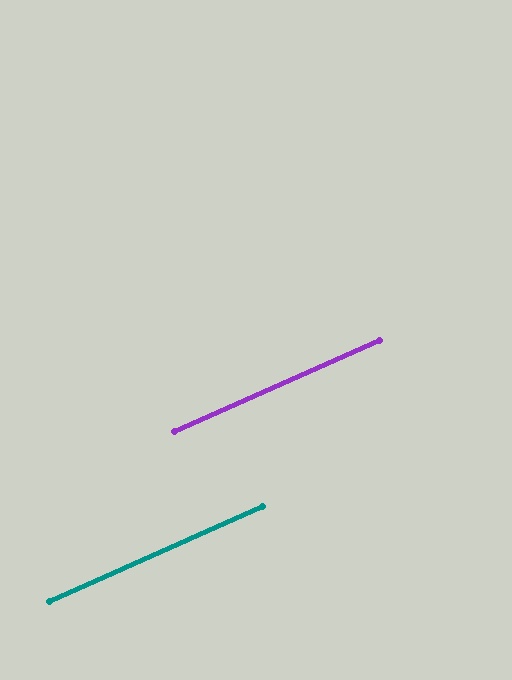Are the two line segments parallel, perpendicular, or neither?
Parallel — their directions differ by only 0.1°.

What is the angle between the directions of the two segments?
Approximately 0 degrees.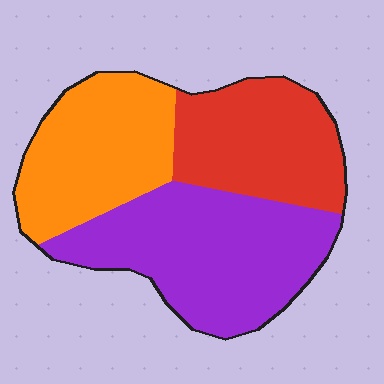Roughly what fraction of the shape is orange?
Orange covers roughly 30% of the shape.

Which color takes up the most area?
Purple, at roughly 40%.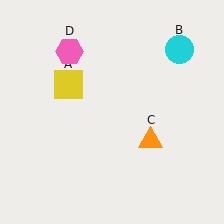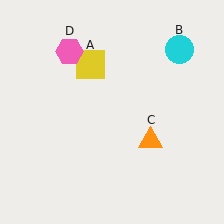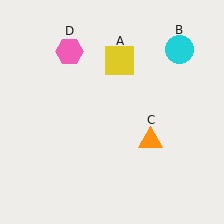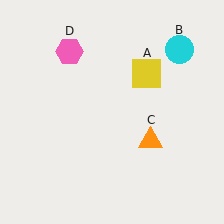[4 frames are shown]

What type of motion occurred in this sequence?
The yellow square (object A) rotated clockwise around the center of the scene.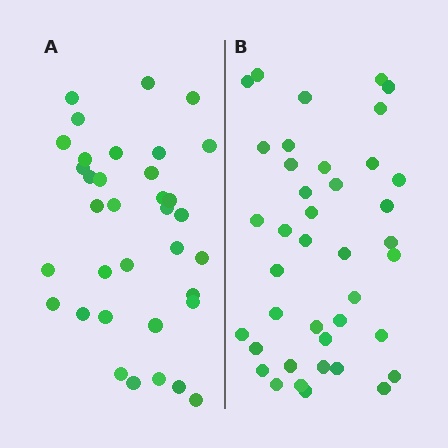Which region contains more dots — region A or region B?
Region B (the right region) has more dots.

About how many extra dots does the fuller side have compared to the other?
Region B has about 5 more dots than region A.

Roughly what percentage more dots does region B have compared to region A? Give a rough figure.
About 15% more.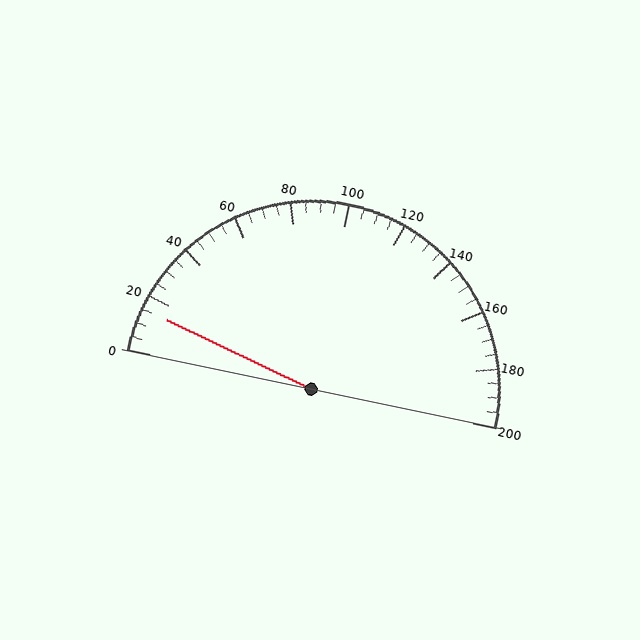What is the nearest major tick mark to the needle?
The nearest major tick mark is 20.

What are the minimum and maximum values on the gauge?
The gauge ranges from 0 to 200.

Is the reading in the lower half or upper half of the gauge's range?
The reading is in the lower half of the range (0 to 200).